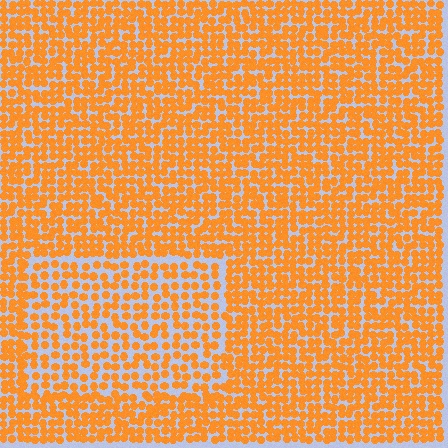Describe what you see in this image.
The image contains small orange elements arranged at two different densities. A rectangle-shaped region is visible where the elements are less densely packed than the surrounding area.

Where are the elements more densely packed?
The elements are more densely packed outside the rectangle boundary.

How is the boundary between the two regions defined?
The boundary is defined by a change in element density (approximately 1.6x ratio). All elements are the same color, size, and shape.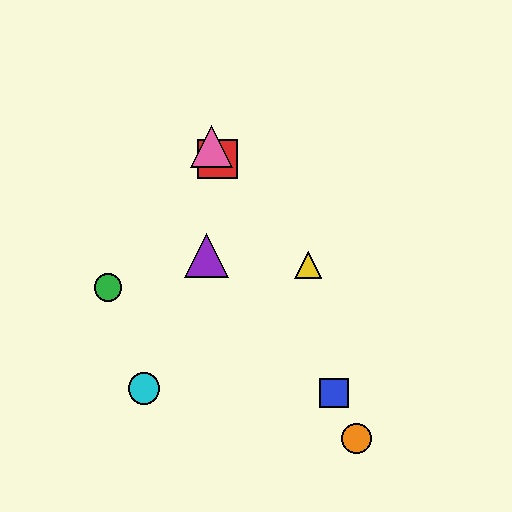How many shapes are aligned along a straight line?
4 shapes (the red square, the blue square, the orange circle, the pink triangle) are aligned along a straight line.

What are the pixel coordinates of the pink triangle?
The pink triangle is at (212, 147).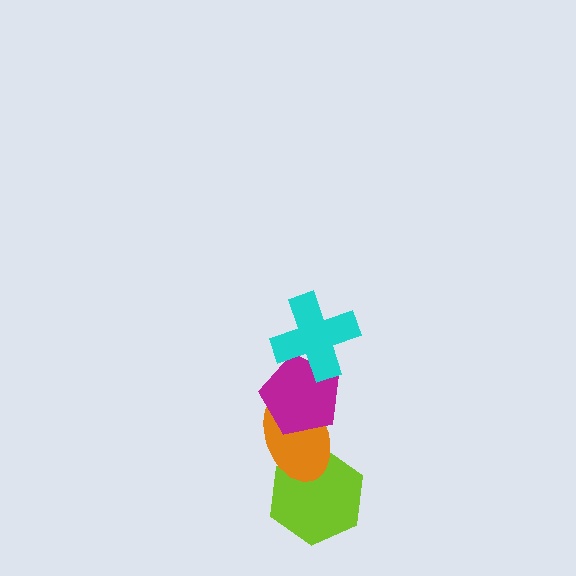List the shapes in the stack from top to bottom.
From top to bottom: the cyan cross, the magenta pentagon, the orange ellipse, the lime hexagon.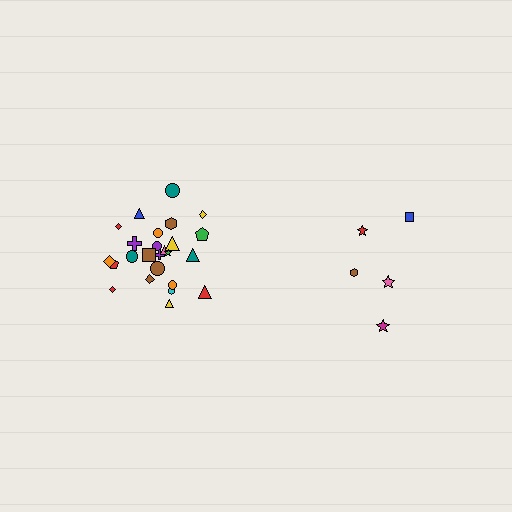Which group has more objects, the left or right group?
The left group.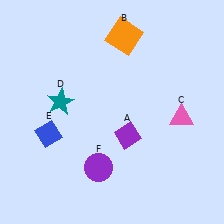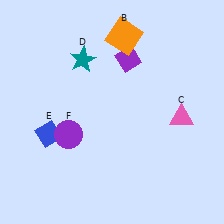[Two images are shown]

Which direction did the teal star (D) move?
The teal star (D) moved up.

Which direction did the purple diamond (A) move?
The purple diamond (A) moved up.